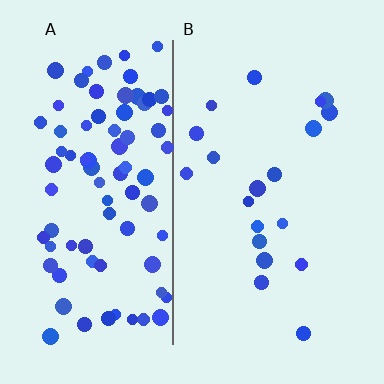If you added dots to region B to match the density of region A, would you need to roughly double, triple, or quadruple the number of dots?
Approximately quadruple.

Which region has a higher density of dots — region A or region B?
A (the left).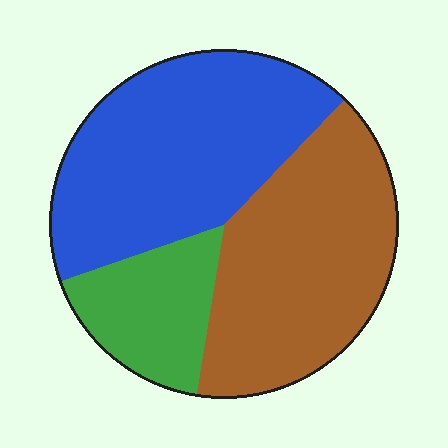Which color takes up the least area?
Green, at roughly 15%.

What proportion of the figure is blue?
Blue covers around 45% of the figure.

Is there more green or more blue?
Blue.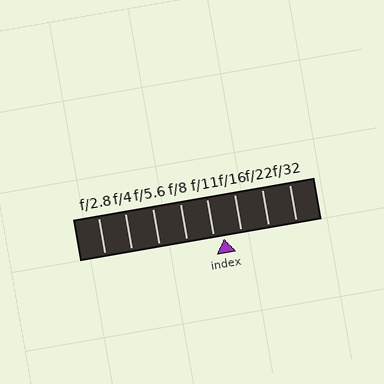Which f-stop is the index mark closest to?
The index mark is closest to f/11.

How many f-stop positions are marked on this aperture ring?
There are 8 f-stop positions marked.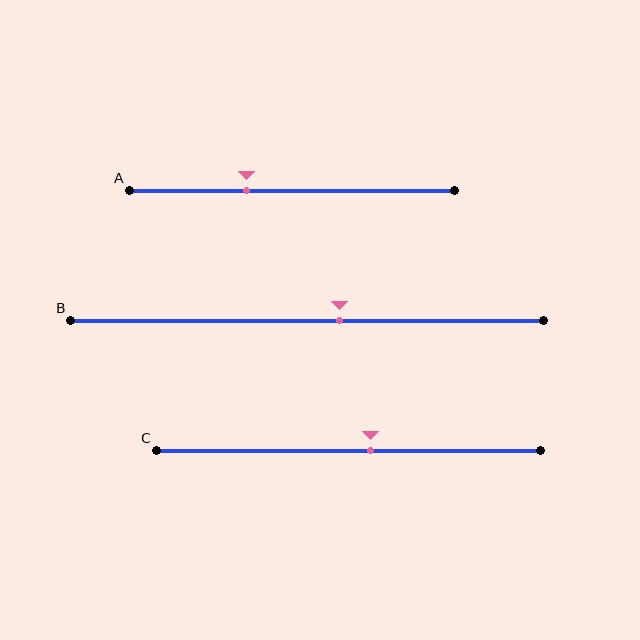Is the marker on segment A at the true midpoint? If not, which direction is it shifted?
No, the marker on segment A is shifted to the left by about 14% of the segment length.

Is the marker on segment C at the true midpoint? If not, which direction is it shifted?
No, the marker on segment C is shifted to the right by about 6% of the segment length.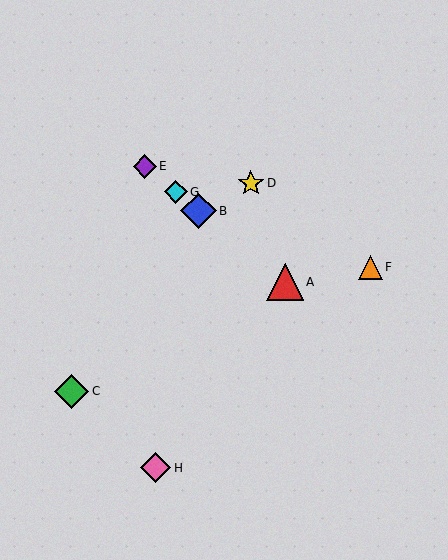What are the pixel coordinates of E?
Object E is at (145, 166).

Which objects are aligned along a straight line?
Objects A, B, E, G are aligned along a straight line.